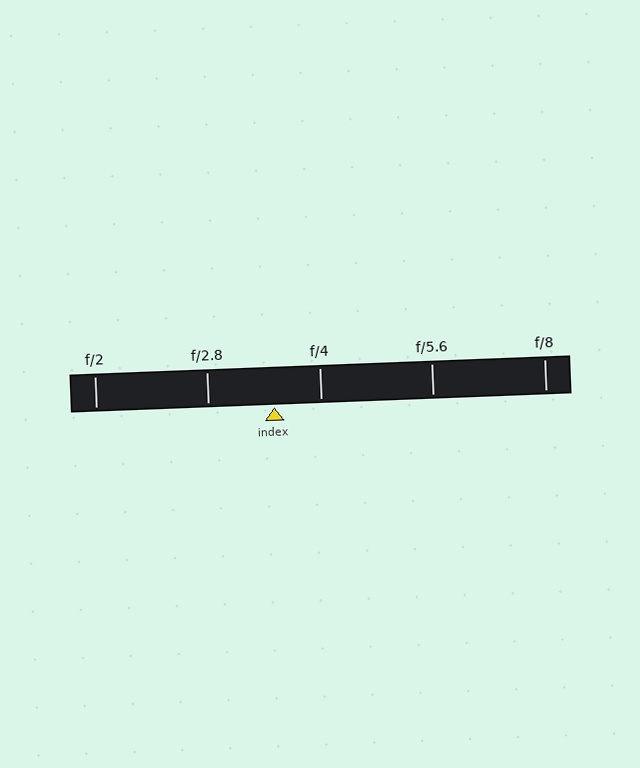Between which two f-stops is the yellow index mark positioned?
The index mark is between f/2.8 and f/4.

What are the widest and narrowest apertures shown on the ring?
The widest aperture shown is f/2 and the narrowest is f/8.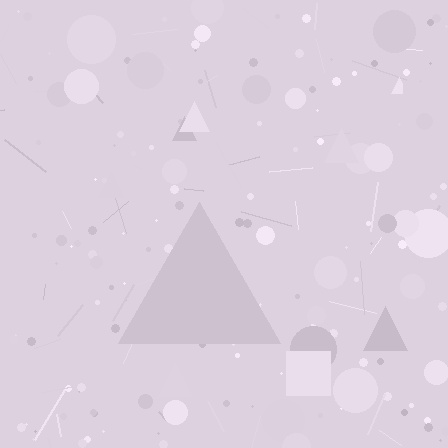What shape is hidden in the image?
A triangle is hidden in the image.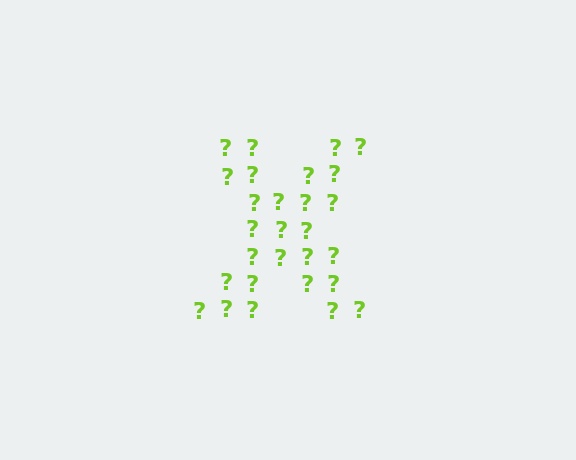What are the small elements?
The small elements are question marks.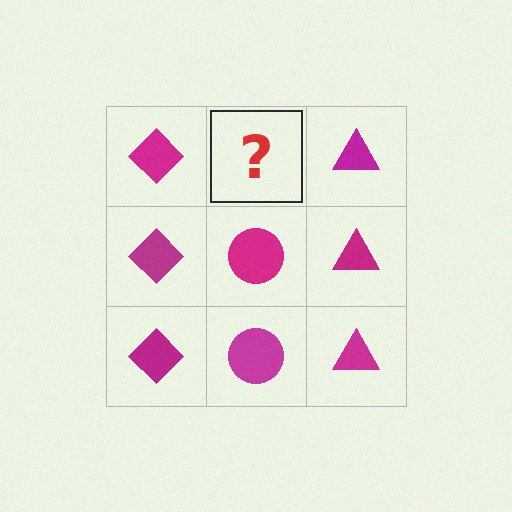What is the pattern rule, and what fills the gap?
The rule is that each column has a consistent shape. The gap should be filled with a magenta circle.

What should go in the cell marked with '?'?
The missing cell should contain a magenta circle.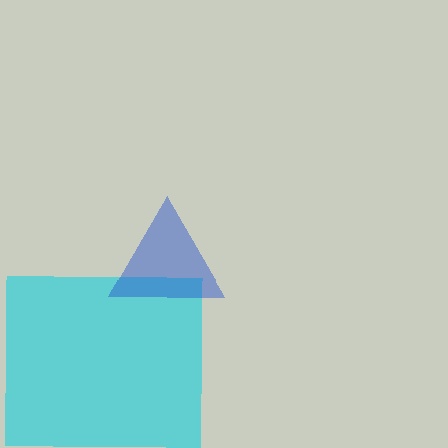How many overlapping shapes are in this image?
There are 2 overlapping shapes in the image.